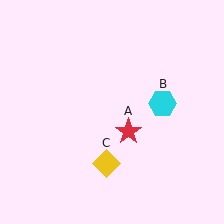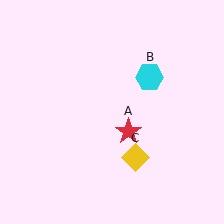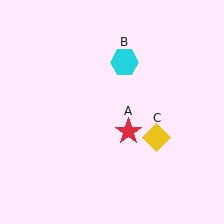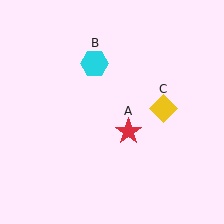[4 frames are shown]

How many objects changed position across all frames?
2 objects changed position: cyan hexagon (object B), yellow diamond (object C).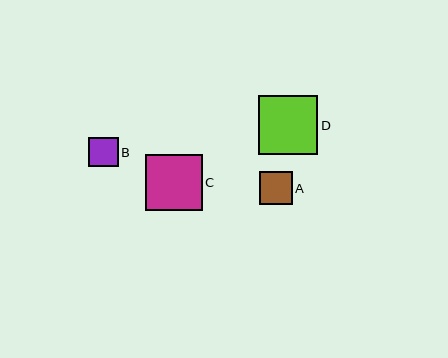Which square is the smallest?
Square B is the smallest with a size of approximately 29 pixels.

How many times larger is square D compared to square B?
Square D is approximately 2.0 times the size of square B.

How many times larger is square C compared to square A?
Square C is approximately 1.8 times the size of square A.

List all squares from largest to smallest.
From largest to smallest: D, C, A, B.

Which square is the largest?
Square D is the largest with a size of approximately 59 pixels.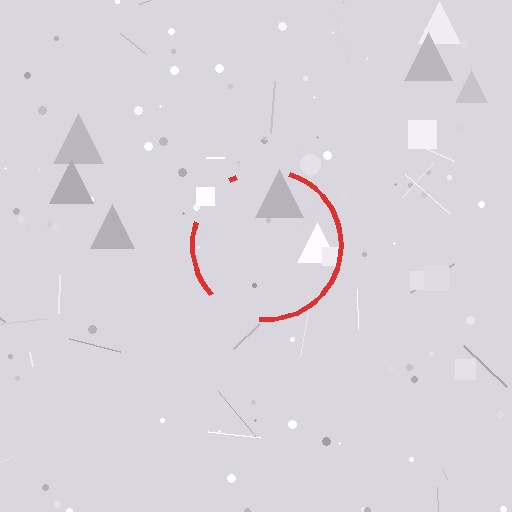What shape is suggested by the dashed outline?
The dashed outline suggests a circle.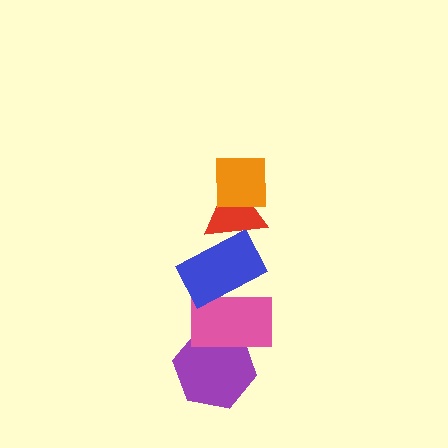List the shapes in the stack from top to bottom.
From top to bottom: the orange square, the red triangle, the blue rectangle, the pink rectangle, the purple hexagon.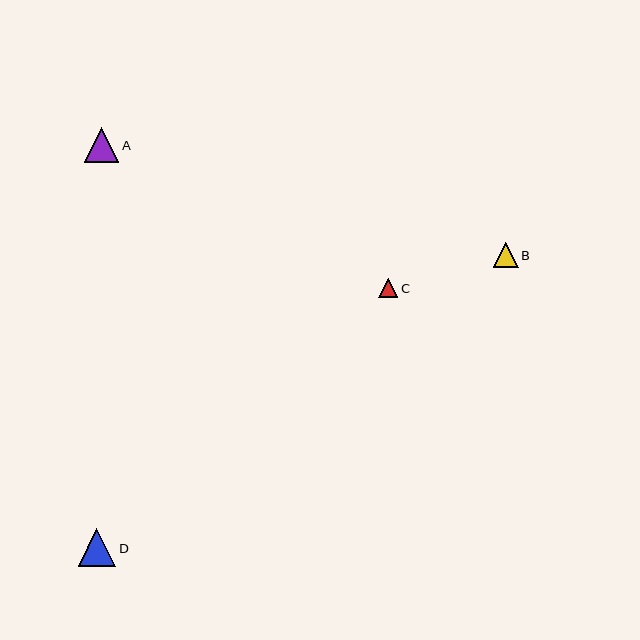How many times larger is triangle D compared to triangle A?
Triangle D is approximately 1.1 times the size of triangle A.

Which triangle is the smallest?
Triangle C is the smallest with a size of approximately 19 pixels.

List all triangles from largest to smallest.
From largest to smallest: D, A, B, C.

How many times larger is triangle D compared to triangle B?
Triangle D is approximately 1.5 times the size of triangle B.